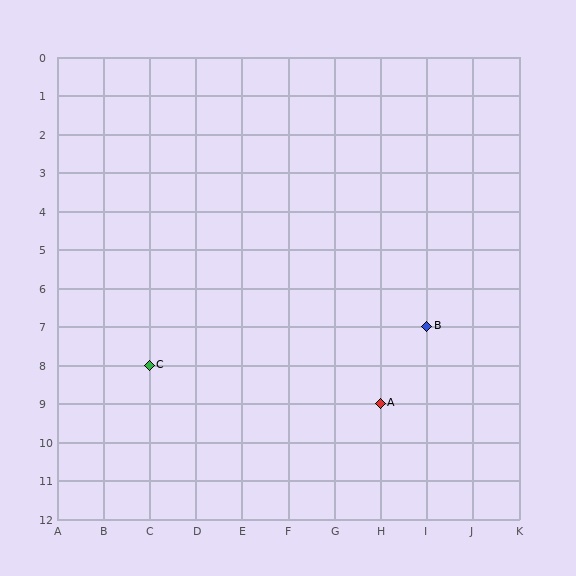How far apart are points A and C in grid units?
Points A and C are 5 columns and 1 row apart (about 5.1 grid units diagonally).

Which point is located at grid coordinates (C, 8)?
Point C is at (C, 8).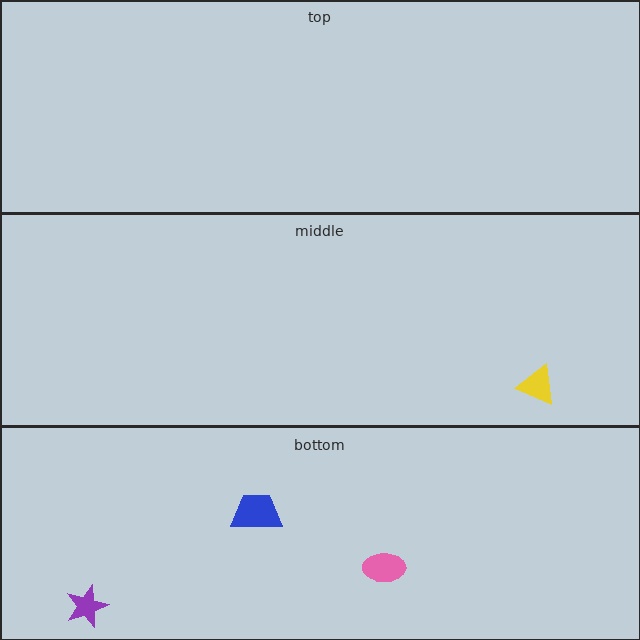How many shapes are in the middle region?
1.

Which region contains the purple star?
The bottom region.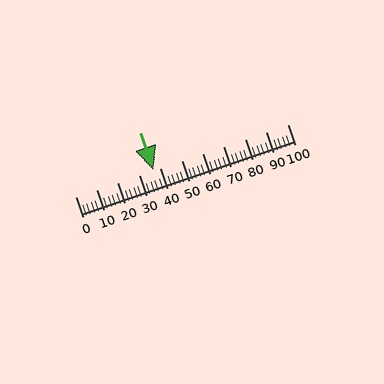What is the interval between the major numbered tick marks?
The major tick marks are spaced 10 units apart.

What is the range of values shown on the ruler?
The ruler shows values from 0 to 100.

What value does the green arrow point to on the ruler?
The green arrow points to approximately 37.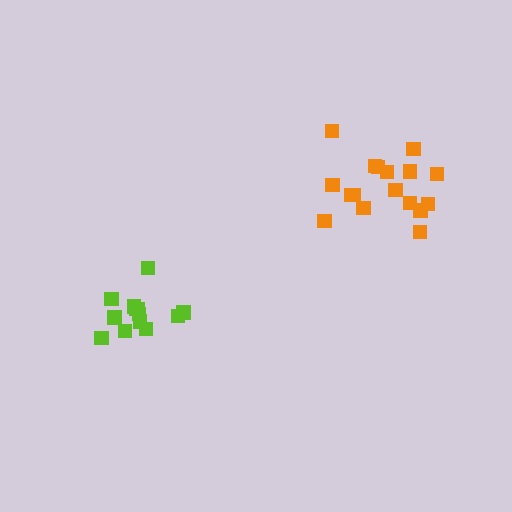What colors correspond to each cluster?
The clusters are colored: orange, lime.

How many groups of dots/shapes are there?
There are 2 groups.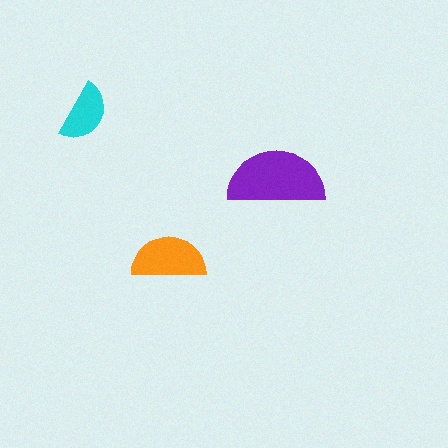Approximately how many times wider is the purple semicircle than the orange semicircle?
About 1.5 times wider.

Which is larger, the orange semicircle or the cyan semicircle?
The orange one.